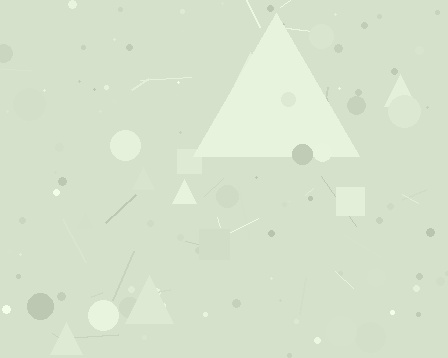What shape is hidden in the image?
A triangle is hidden in the image.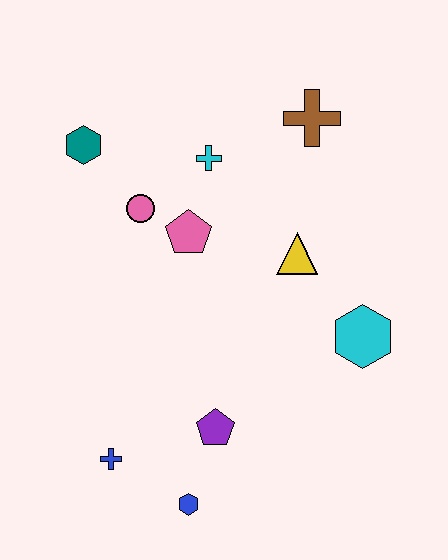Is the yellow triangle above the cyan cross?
No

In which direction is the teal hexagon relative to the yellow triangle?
The teal hexagon is to the left of the yellow triangle.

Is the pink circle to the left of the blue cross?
No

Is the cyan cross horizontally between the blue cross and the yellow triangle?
Yes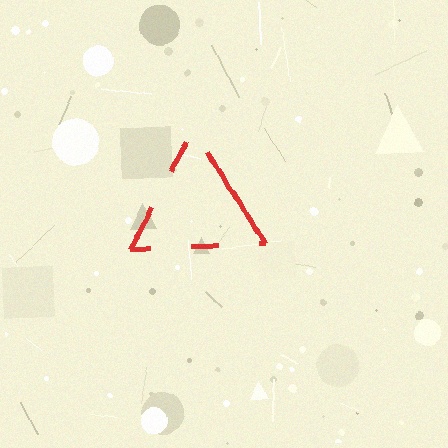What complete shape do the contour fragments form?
The contour fragments form a triangle.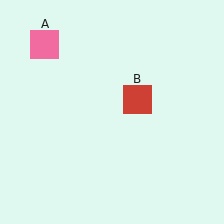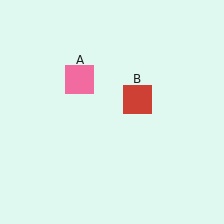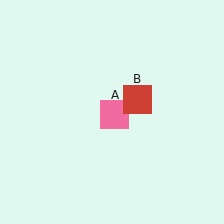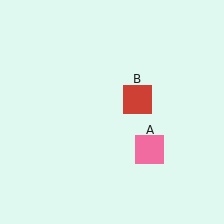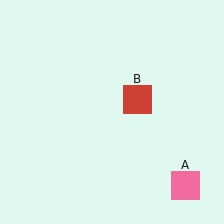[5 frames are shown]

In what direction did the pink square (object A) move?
The pink square (object A) moved down and to the right.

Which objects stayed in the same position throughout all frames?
Red square (object B) remained stationary.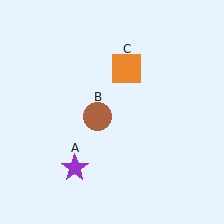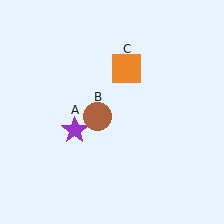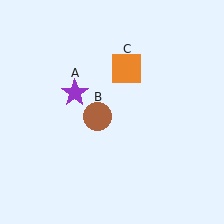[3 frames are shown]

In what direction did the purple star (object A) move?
The purple star (object A) moved up.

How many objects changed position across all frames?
1 object changed position: purple star (object A).